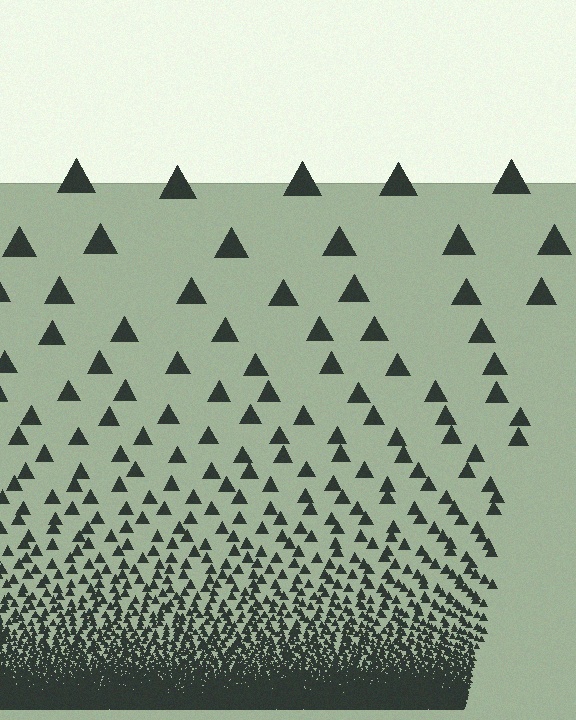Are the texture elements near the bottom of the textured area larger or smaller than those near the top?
Smaller. The gradient is inverted — elements near the bottom are smaller and denser.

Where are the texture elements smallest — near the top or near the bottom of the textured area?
Near the bottom.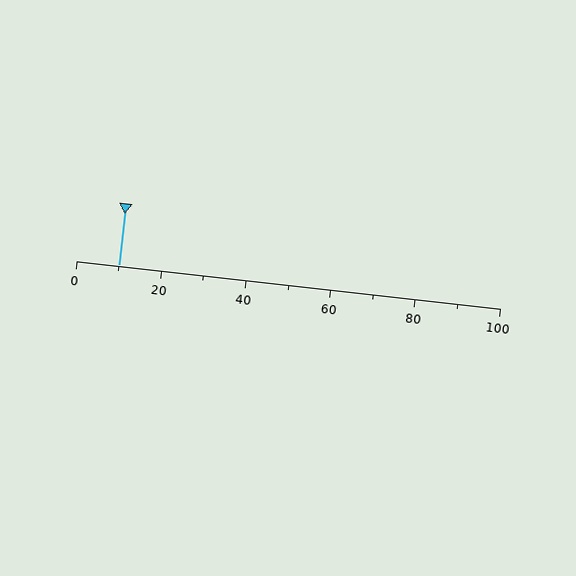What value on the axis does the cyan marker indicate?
The marker indicates approximately 10.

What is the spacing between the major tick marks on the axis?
The major ticks are spaced 20 apart.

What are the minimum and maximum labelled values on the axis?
The axis runs from 0 to 100.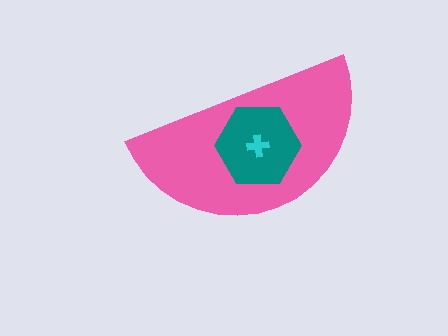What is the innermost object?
The cyan cross.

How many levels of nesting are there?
3.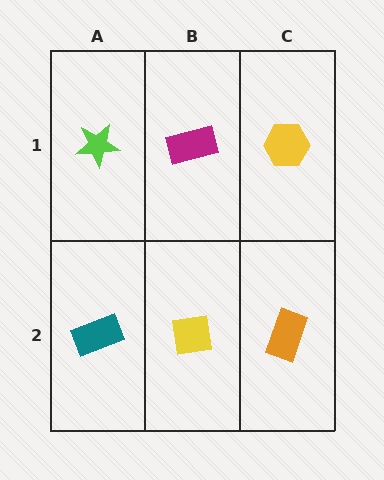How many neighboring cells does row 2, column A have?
2.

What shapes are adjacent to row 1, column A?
A teal rectangle (row 2, column A), a magenta rectangle (row 1, column B).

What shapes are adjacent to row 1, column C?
An orange rectangle (row 2, column C), a magenta rectangle (row 1, column B).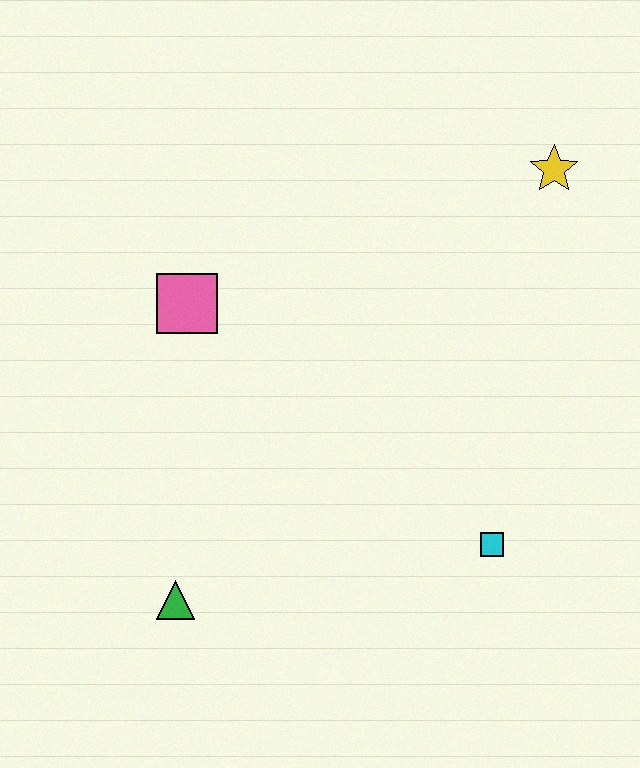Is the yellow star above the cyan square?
Yes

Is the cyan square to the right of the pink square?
Yes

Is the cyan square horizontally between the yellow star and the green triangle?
Yes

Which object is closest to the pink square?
The green triangle is closest to the pink square.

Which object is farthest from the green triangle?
The yellow star is farthest from the green triangle.